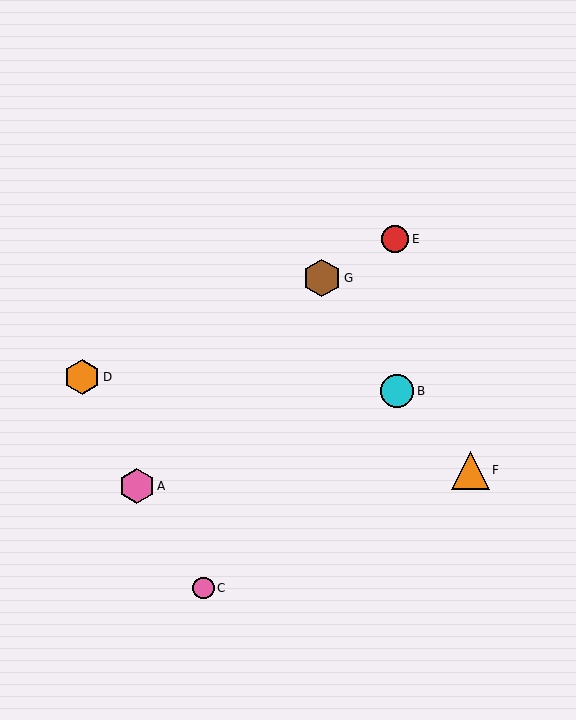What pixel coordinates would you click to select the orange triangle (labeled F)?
Click at (471, 470) to select the orange triangle F.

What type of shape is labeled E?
Shape E is a red circle.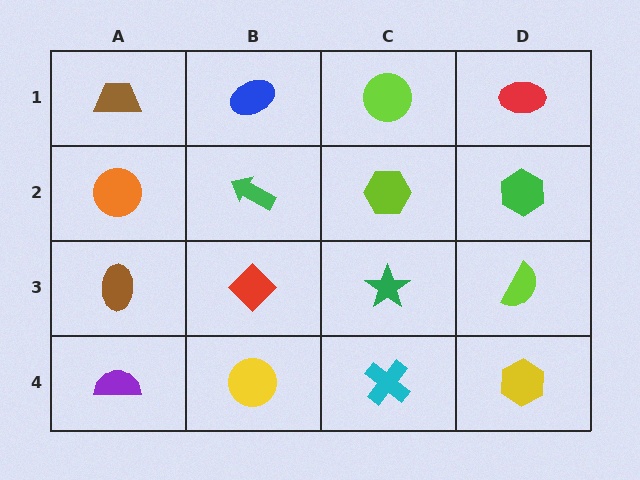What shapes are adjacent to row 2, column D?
A red ellipse (row 1, column D), a lime semicircle (row 3, column D), a lime hexagon (row 2, column C).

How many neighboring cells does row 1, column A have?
2.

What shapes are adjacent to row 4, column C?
A green star (row 3, column C), a yellow circle (row 4, column B), a yellow hexagon (row 4, column D).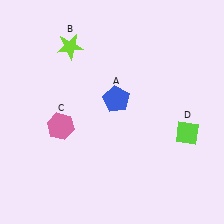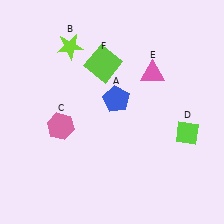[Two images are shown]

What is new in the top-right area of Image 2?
A pink triangle (E) was added in the top-right area of Image 2.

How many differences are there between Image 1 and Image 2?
There are 2 differences between the two images.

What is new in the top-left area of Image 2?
A lime square (F) was added in the top-left area of Image 2.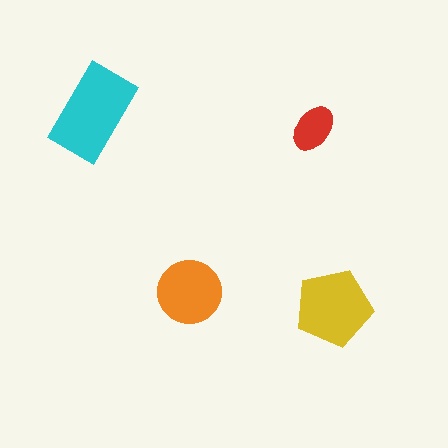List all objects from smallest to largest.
The red ellipse, the orange circle, the yellow pentagon, the cyan rectangle.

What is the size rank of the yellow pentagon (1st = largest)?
2nd.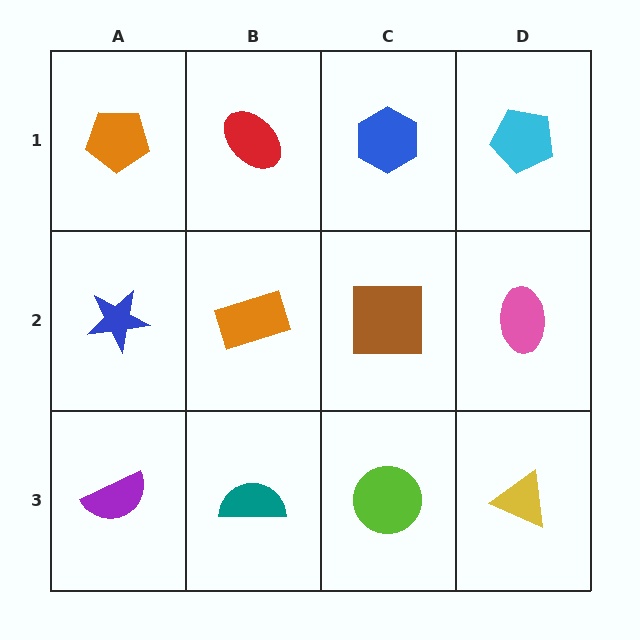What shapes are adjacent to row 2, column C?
A blue hexagon (row 1, column C), a lime circle (row 3, column C), an orange rectangle (row 2, column B), a pink ellipse (row 2, column D).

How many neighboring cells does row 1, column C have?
3.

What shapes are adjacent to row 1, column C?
A brown square (row 2, column C), a red ellipse (row 1, column B), a cyan pentagon (row 1, column D).